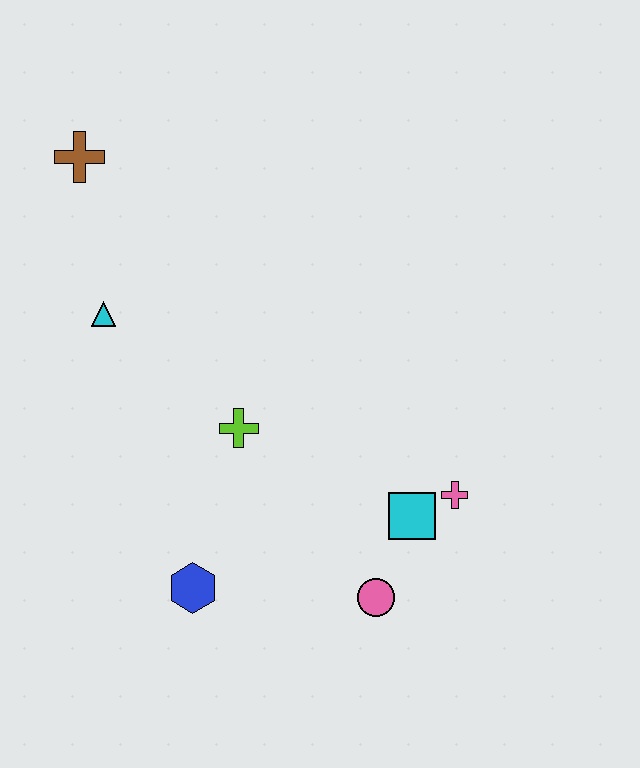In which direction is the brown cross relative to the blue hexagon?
The brown cross is above the blue hexagon.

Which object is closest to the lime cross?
The blue hexagon is closest to the lime cross.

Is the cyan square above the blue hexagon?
Yes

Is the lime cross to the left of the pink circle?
Yes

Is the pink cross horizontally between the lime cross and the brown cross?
No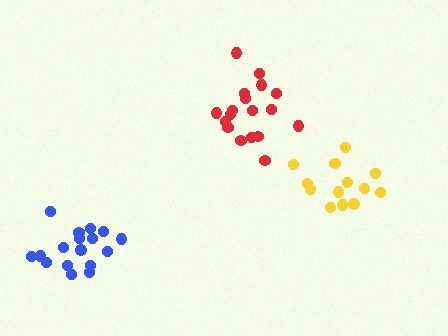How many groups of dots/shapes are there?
There are 3 groups.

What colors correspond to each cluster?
The clusters are colored: yellow, red, blue.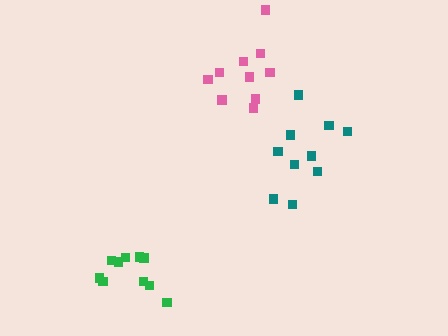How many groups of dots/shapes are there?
There are 3 groups.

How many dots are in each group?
Group 1: 11 dots, Group 2: 10 dots, Group 3: 10 dots (31 total).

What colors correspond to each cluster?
The clusters are colored: green, teal, pink.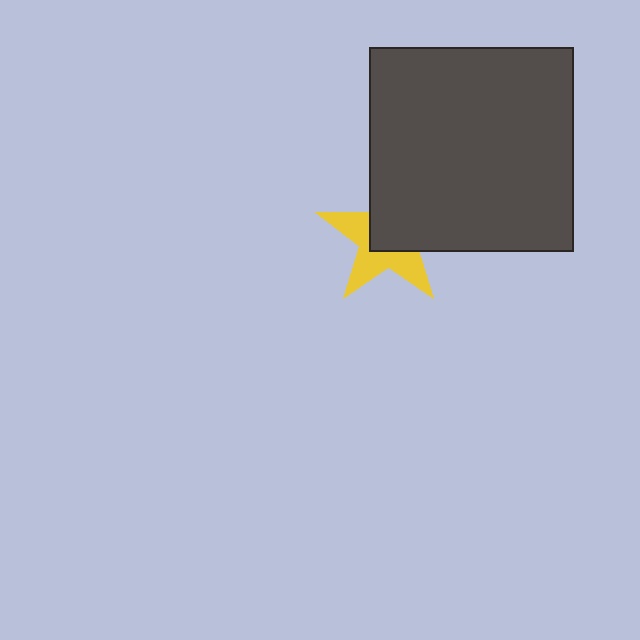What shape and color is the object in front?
The object in front is a dark gray square.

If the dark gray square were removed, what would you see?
You would see the complete yellow star.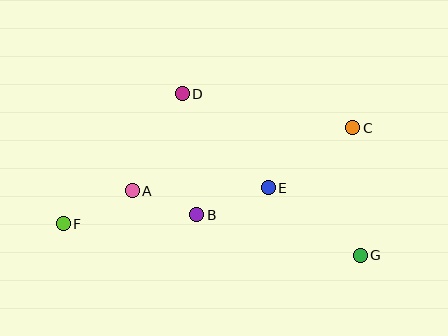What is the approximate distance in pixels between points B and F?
The distance between B and F is approximately 134 pixels.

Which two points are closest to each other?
Points A and B are closest to each other.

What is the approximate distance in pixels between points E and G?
The distance between E and G is approximately 114 pixels.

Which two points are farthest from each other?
Points C and F are farthest from each other.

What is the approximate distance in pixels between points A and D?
The distance between A and D is approximately 109 pixels.